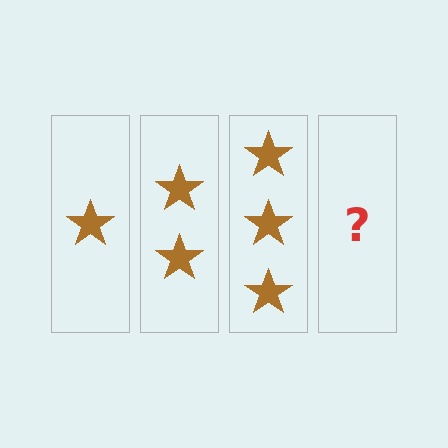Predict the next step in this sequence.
The next step is 4 stars.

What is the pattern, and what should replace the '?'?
The pattern is that each step adds one more star. The '?' should be 4 stars.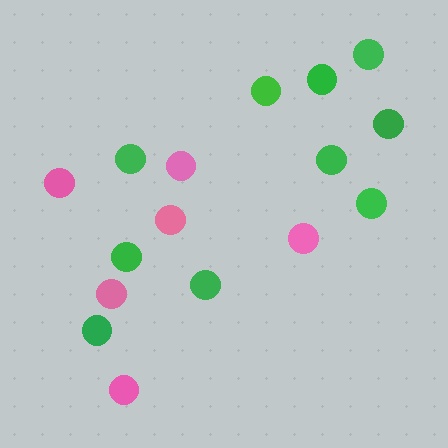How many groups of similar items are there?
There are 2 groups: one group of green circles (10) and one group of pink circles (6).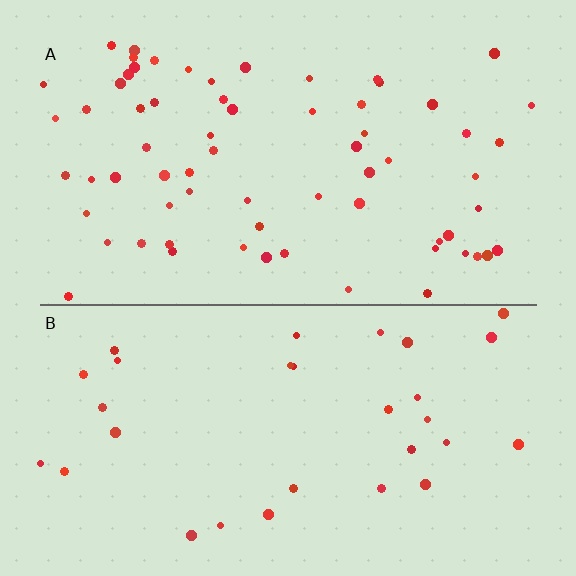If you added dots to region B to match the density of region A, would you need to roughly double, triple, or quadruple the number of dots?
Approximately double.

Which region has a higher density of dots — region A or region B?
A (the top).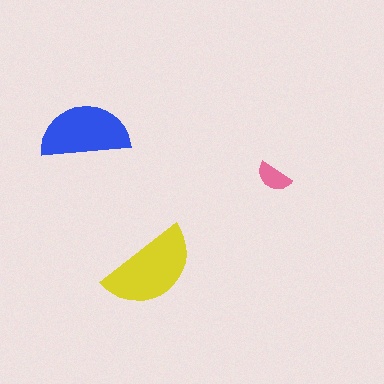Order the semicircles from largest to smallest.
the yellow one, the blue one, the pink one.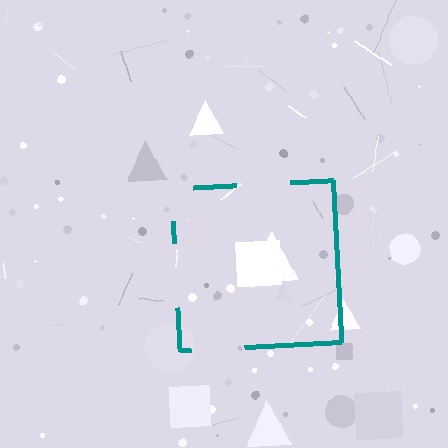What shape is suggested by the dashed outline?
The dashed outline suggests a square.